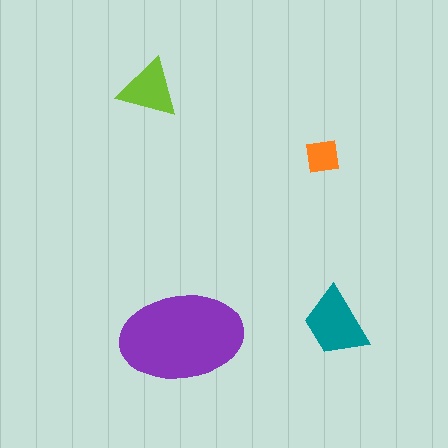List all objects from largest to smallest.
The purple ellipse, the teal trapezoid, the lime triangle, the orange square.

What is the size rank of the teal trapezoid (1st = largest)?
2nd.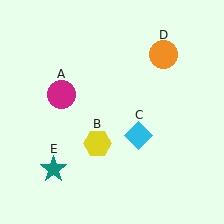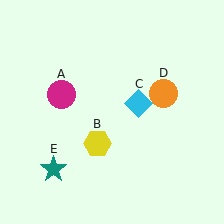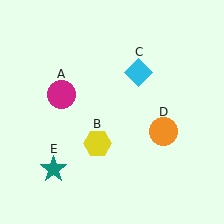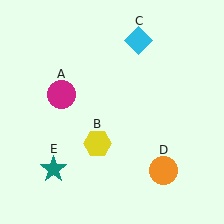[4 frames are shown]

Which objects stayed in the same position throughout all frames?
Magenta circle (object A) and yellow hexagon (object B) and teal star (object E) remained stationary.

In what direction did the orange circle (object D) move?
The orange circle (object D) moved down.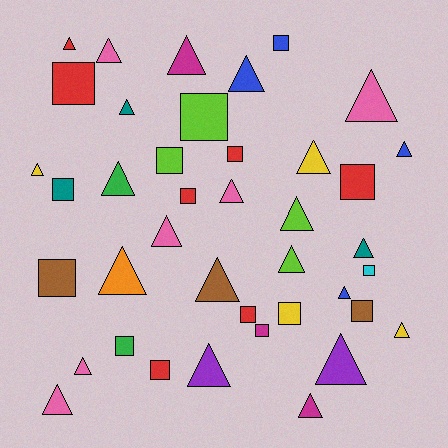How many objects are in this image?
There are 40 objects.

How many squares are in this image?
There are 16 squares.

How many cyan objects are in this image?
There is 1 cyan object.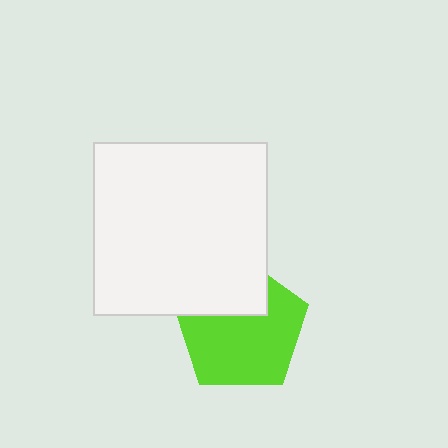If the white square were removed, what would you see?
You would see the complete lime pentagon.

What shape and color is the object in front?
The object in front is a white square.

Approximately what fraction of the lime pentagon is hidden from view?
Roughly 31% of the lime pentagon is hidden behind the white square.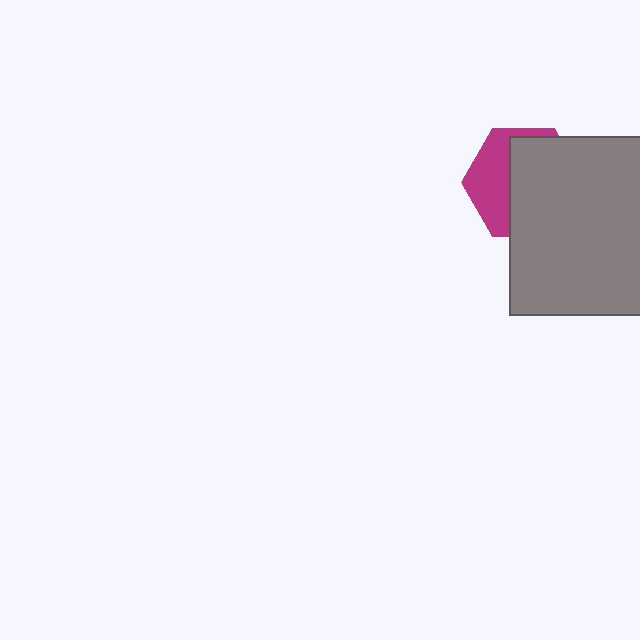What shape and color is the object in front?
The object in front is a gray square.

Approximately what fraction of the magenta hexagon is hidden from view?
Roughly 61% of the magenta hexagon is hidden behind the gray square.